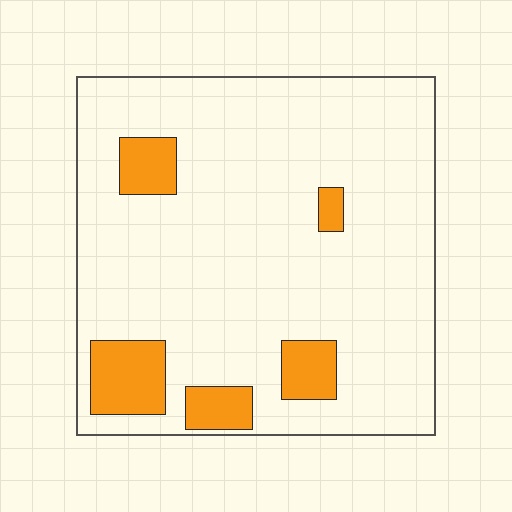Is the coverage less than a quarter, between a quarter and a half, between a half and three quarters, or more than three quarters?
Less than a quarter.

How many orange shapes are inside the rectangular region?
5.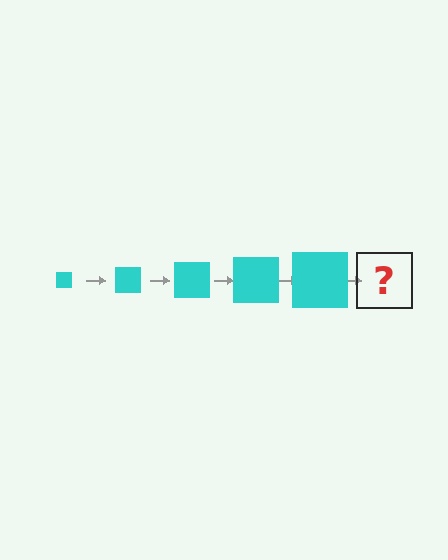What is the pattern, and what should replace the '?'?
The pattern is that the square gets progressively larger each step. The '?' should be a cyan square, larger than the previous one.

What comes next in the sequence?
The next element should be a cyan square, larger than the previous one.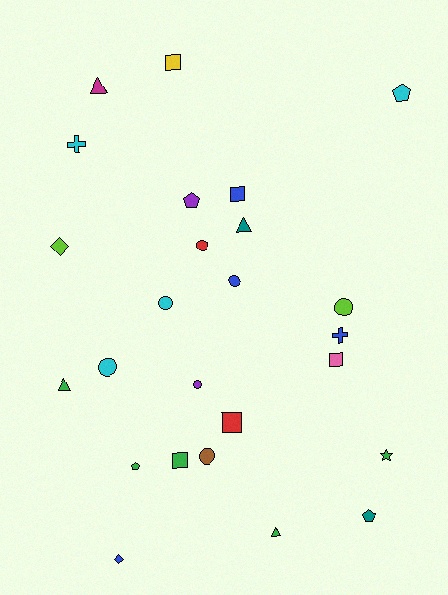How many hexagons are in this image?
There are no hexagons.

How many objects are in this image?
There are 25 objects.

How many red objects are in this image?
There are 2 red objects.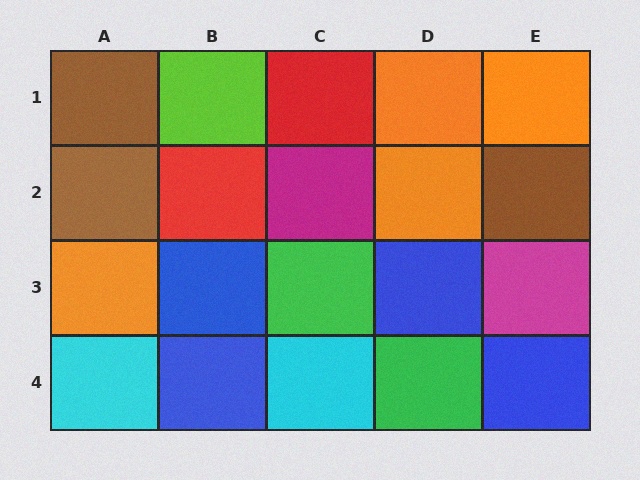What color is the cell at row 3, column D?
Blue.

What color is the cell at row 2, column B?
Red.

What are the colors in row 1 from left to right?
Brown, lime, red, orange, orange.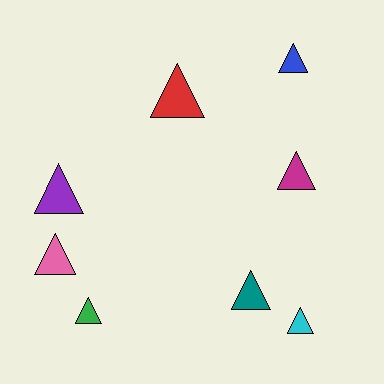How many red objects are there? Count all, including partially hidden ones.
There is 1 red object.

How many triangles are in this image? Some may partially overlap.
There are 8 triangles.